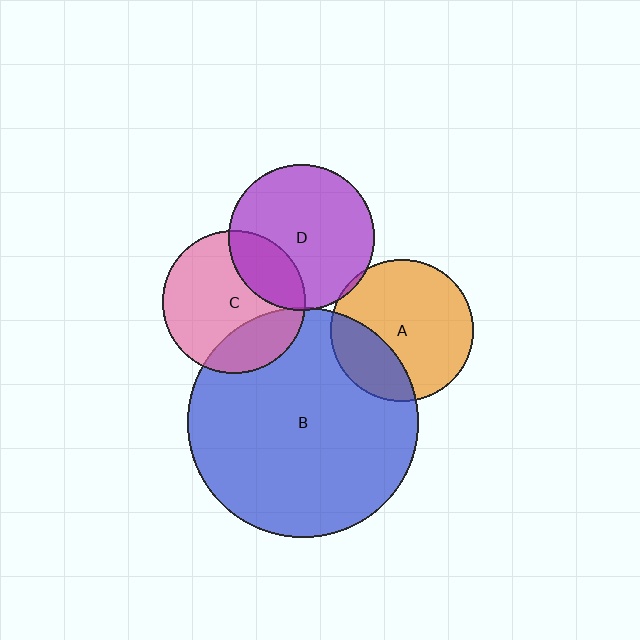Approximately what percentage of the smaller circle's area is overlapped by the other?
Approximately 25%.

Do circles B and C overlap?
Yes.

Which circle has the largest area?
Circle B (blue).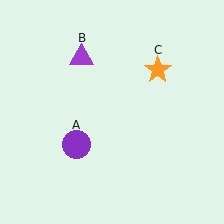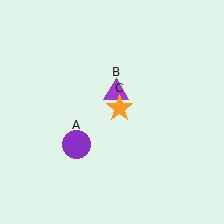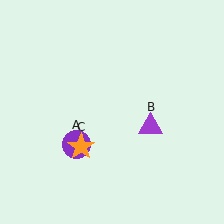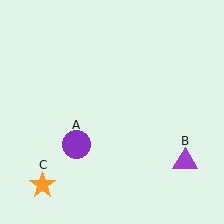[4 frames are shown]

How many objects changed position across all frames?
2 objects changed position: purple triangle (object B), orange star (object C).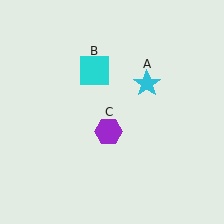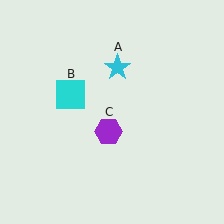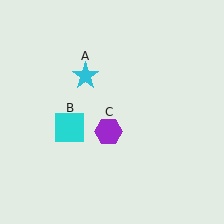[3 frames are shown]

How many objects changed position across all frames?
2 objects changed position: cyan star (object A), cyan square (object B).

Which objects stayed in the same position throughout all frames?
Purple hexagon (object C) remained stationary.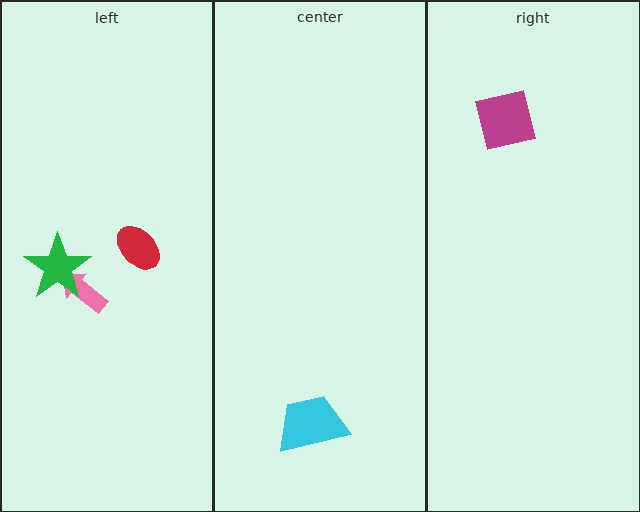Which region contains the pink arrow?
The left region.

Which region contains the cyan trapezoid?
The center region.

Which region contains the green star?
The left region.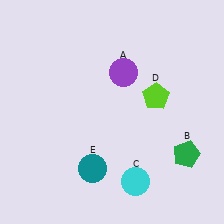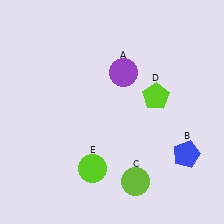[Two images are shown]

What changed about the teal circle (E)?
In Image 1, E is teal. In Image 2, it changed to lime.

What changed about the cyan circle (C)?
In Image 1, C is cyan. In Image 2, it changed to lime.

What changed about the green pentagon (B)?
In Image 1, B is green. In Image 2, it changed to blue.